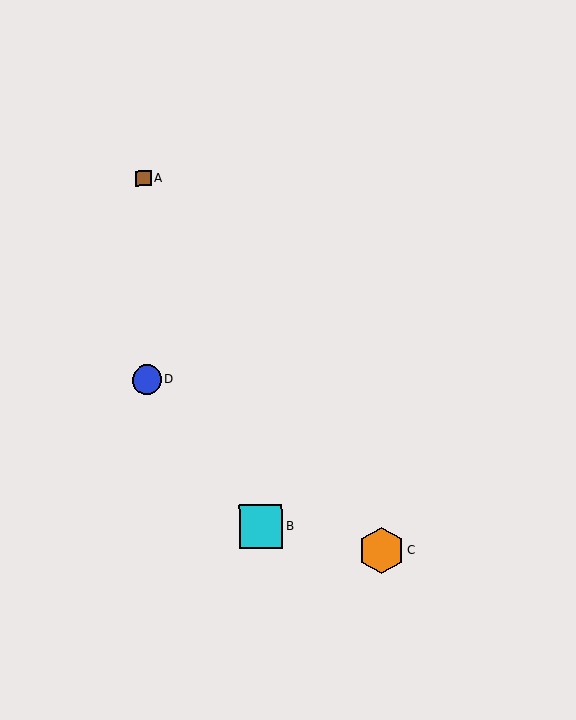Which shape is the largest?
The orange hexagon (labeled C) is the largest.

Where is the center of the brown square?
The center of the brown square is at (144, 178).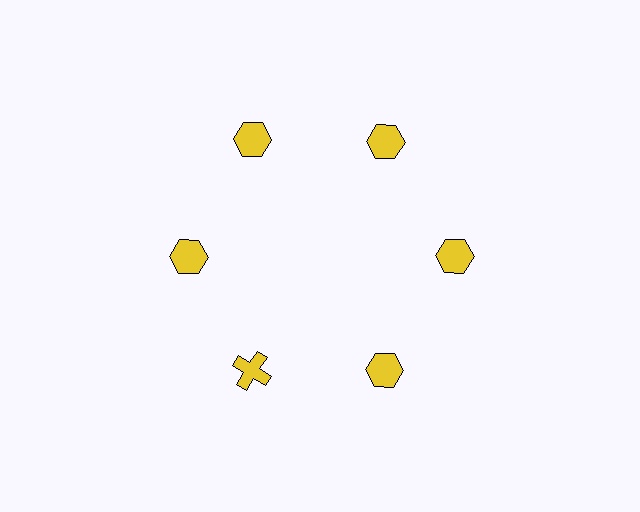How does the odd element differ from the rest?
It has a different shape: cross instead of hexagon.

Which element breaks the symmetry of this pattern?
The yellow cross at roughly the 7 o'clock position breaks the symmetry. All other shapes are yellow hexagons.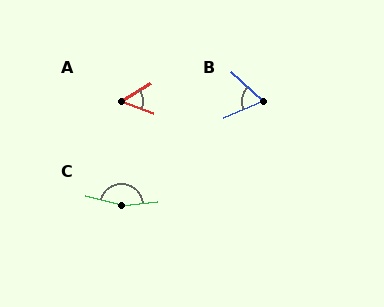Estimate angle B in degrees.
Approximately 66 degrees.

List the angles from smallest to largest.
A (51°), B (66°), C (159°).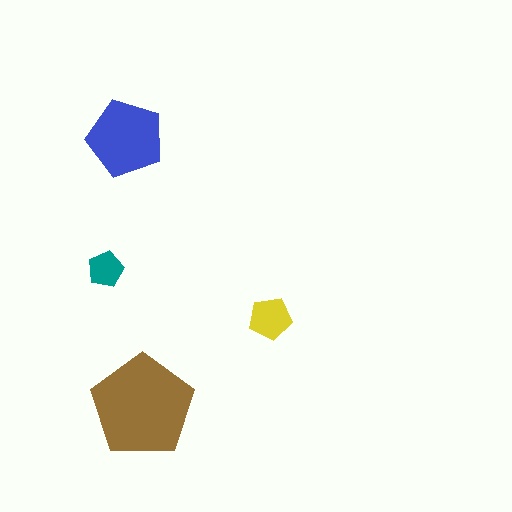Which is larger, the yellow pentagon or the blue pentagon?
The blue one.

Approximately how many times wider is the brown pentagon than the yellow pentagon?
About 2.5 times wider.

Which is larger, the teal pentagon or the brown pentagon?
The brown one.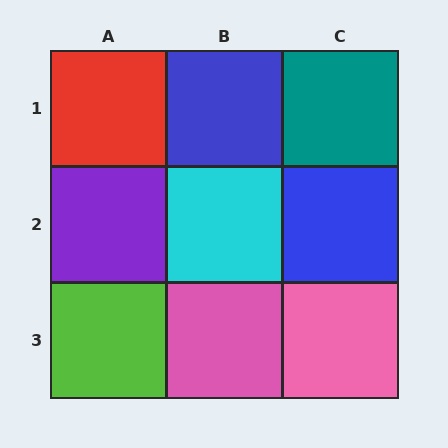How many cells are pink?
2 cells are pink.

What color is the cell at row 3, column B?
Pink.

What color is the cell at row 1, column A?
Red.